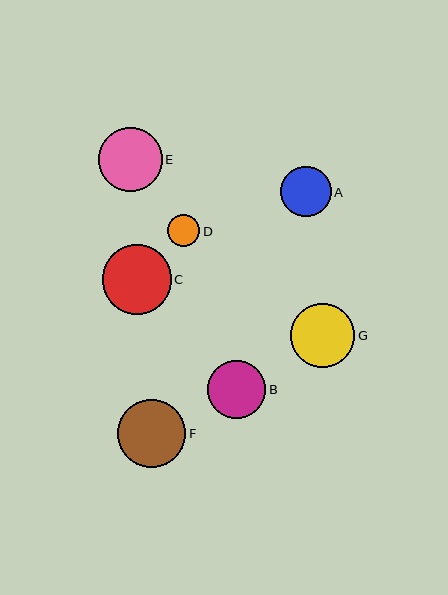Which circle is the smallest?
Circle D is the smallest with a size of approximately 32 pixels.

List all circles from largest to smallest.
From largest to smallest: C, F, G, E, B, A, D.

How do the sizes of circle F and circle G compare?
Circle F and circle G are approximately the same size.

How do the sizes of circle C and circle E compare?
Circle C and circle E are approximately the same size.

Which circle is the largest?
Circle C is the largest with a size of approximately 69 pixels.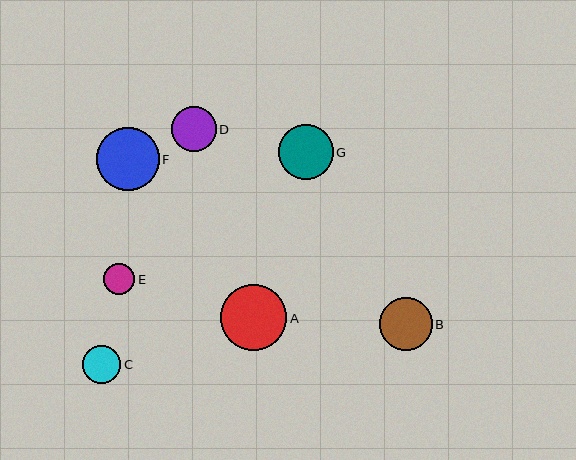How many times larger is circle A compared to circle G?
Circle A is approximately 1.2 times the size of circle G.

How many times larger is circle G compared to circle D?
Circle G is approximately 1.2 times the size of circle D.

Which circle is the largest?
Circle A is the largest with a size of approximately 66 pixels.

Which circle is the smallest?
Circle E is the smallest with a size of approximately 31 pixels.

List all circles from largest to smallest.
From largest to smallest: A, F, G, B, D, C, E.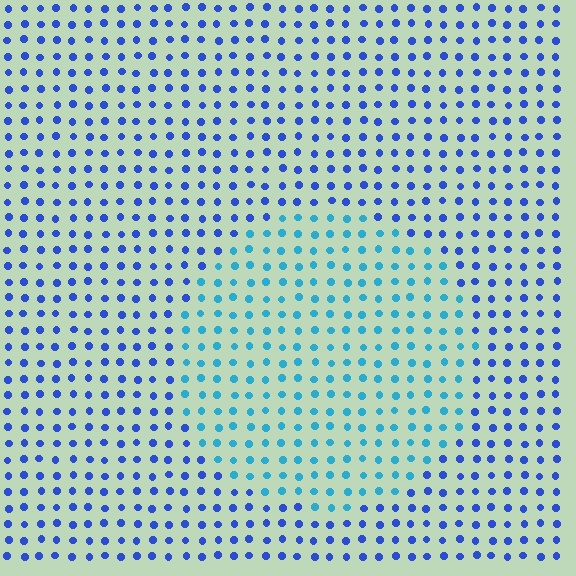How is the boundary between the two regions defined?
The boundary is defined purely by a slight shift in hue (about 35 degrees). Spacing, size, and orientation are identical on both sides.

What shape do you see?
I see a circle.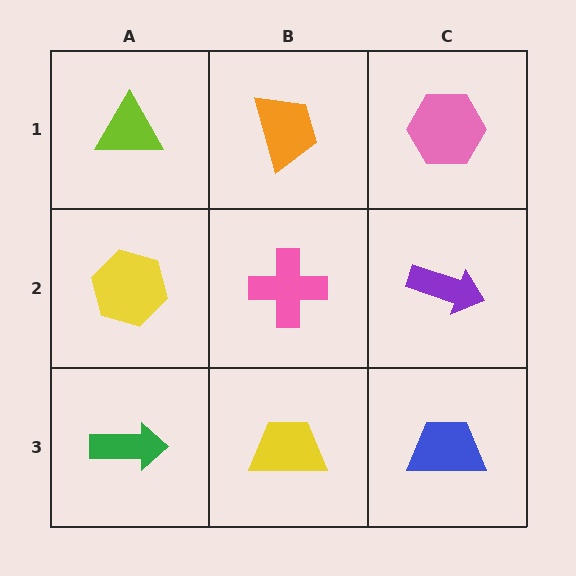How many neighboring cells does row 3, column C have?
2.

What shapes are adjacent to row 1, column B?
A pink cross (row 2, column B), a lime triangle (row 1, column A), a pink hexagon (row 1, column C).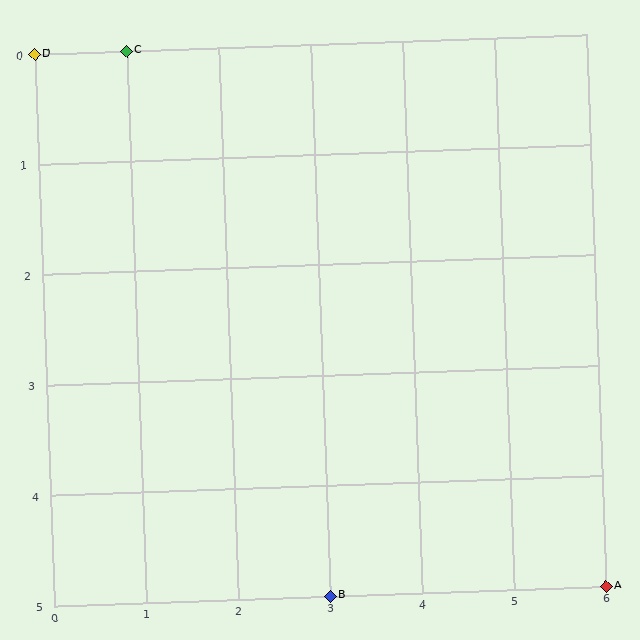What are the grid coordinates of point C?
Point C is at grid coordinates (1, 0).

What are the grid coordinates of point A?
Point A is at grid coordinates (6, 5).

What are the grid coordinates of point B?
Point B is at grid coordinates (3, 5).